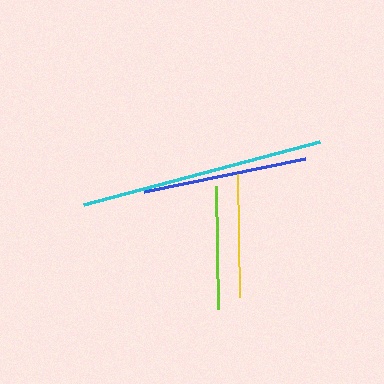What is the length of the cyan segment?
The cyan segment is approximately 244 pixels long.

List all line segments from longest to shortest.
From longest to shortest: cyan, blue, lime, yellow.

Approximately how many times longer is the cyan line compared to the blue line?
The cyan line is approximately 1.5 times the length of the blue line.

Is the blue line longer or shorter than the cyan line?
The cyan line is longer than the blue line.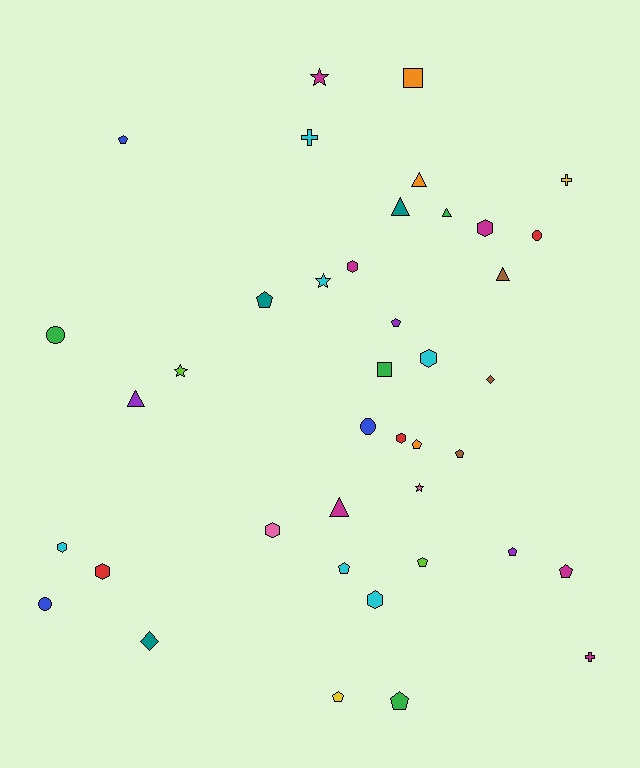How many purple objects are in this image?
There are 3 purple objects.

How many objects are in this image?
There are 40 objects.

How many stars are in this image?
There are 4 stars.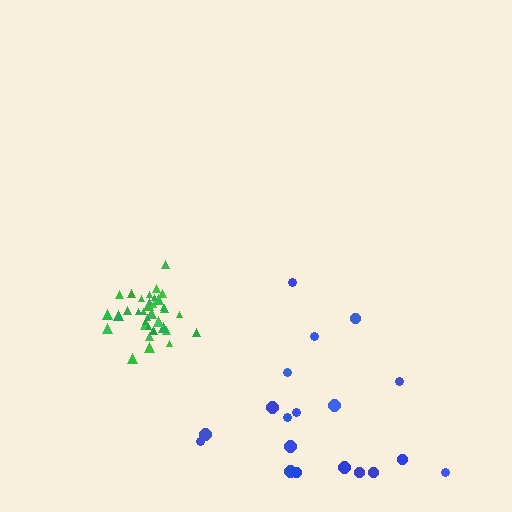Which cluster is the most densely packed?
Green.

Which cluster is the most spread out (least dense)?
Blue.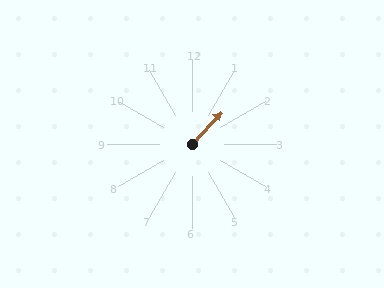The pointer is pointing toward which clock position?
Roughly 1 o'clock.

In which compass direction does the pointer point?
Northeast.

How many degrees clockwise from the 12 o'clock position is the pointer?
Approximately 43 degrees.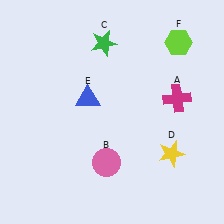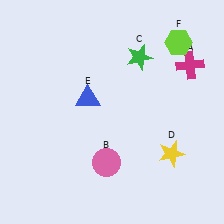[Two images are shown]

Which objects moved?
The objects that moved are: the magenta cross (A), the green star (C).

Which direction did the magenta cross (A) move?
The magenta cross (A) moved up.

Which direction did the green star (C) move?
The green star (C) moved right.